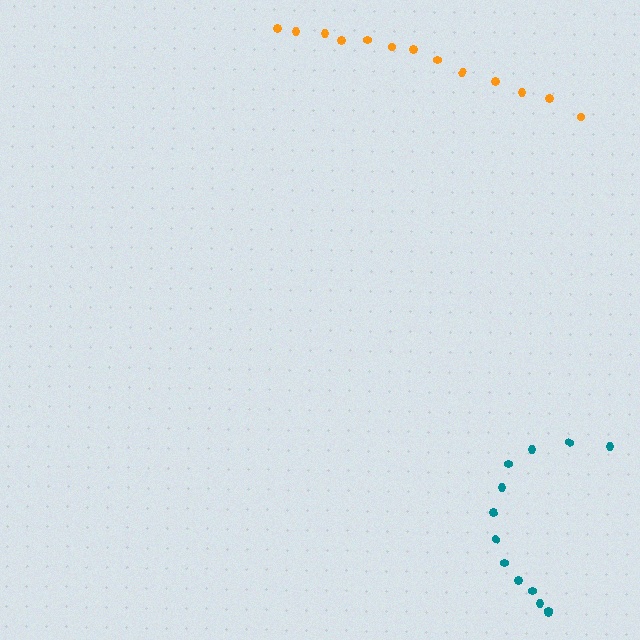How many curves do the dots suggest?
There are 2 distinct paths.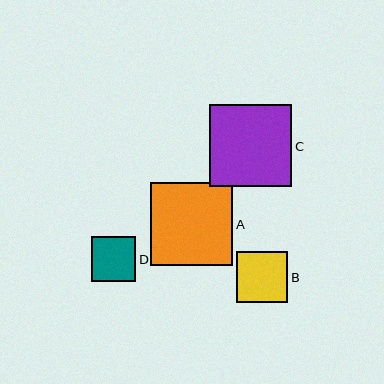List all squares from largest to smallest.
From largest to smallest: A, C, B, D.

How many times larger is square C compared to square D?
Square C is approximately 1.8 times the size of square D.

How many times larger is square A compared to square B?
Square A is approximately 1.6 times the size of square B.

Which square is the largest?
Square A is the largest with a size of approximately 83 pixels.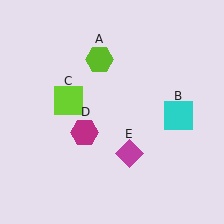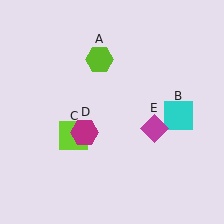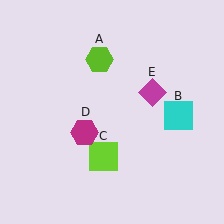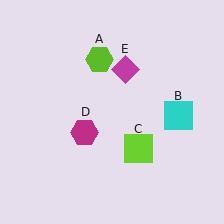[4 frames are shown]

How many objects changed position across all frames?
2 objects changed position: lime square (object C), magenta diamond (object E).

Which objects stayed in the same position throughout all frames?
Lime hexagon (object A) and cyan square (object B) and magenta hexagon (object D) remained stationary.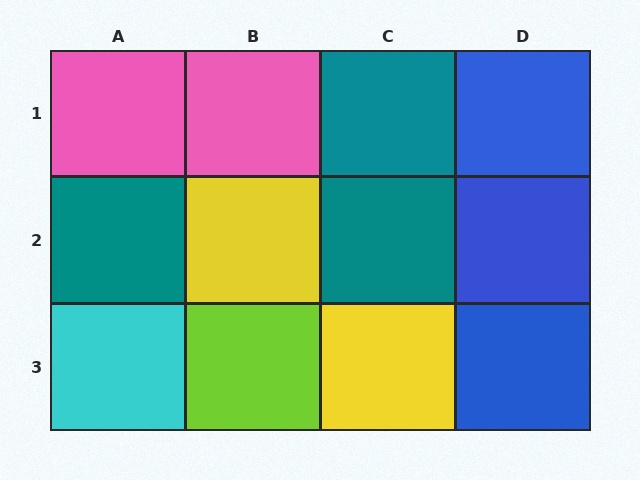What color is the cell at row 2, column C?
Teal.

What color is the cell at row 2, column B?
Yellow.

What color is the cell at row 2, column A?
Teal.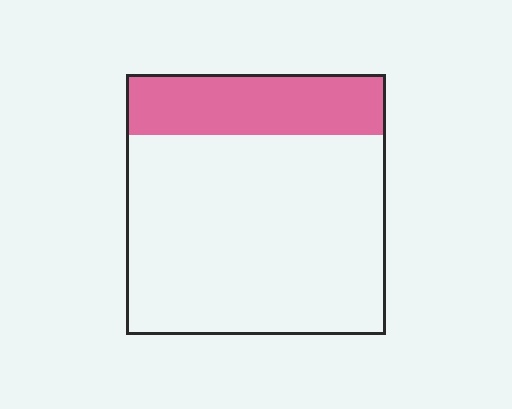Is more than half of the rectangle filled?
No.